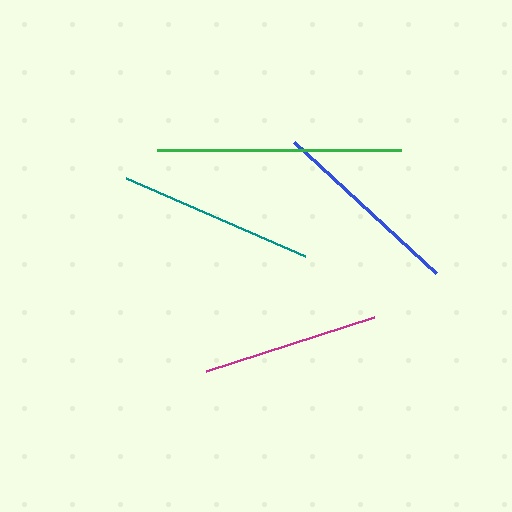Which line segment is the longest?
The green line is the longest at approximately 244 pixels.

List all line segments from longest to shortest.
From longest to shortest: green, teal, blue, magenta.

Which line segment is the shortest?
The magenta line is the shortest at approximately 176 pixels.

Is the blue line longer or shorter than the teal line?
The teal line is longer than the blue line.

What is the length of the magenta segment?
The magenta segment is approximately 176 pixels long.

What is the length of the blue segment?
The blue segment is approximately 193 pixels long.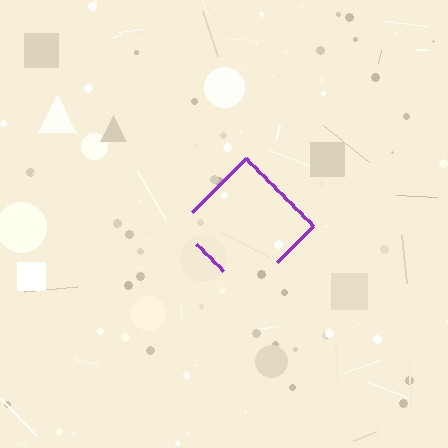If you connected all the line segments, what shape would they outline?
They would outline a diamond.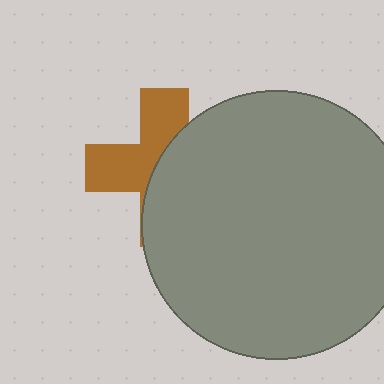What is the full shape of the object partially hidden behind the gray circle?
The partially hidden object is a brown cross.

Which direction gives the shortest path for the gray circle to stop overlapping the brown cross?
Moving right gives the shortest separation.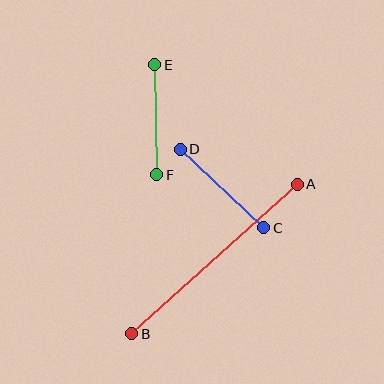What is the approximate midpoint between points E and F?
The midpoint is at approximately (156, 120) pixels.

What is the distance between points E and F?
The distance is approximately 110 pixels.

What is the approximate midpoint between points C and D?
The midpoint is at approximately (222, 188) pixels.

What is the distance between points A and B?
The distance is approximately 223 pixels.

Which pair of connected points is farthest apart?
Points A and B are farthest apart.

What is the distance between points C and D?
The distance is approximately 115 pixels.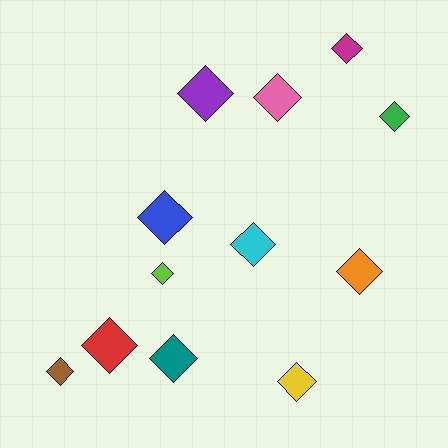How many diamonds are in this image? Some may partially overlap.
There are 12 diamonds.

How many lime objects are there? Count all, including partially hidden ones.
There is 1 lime object.